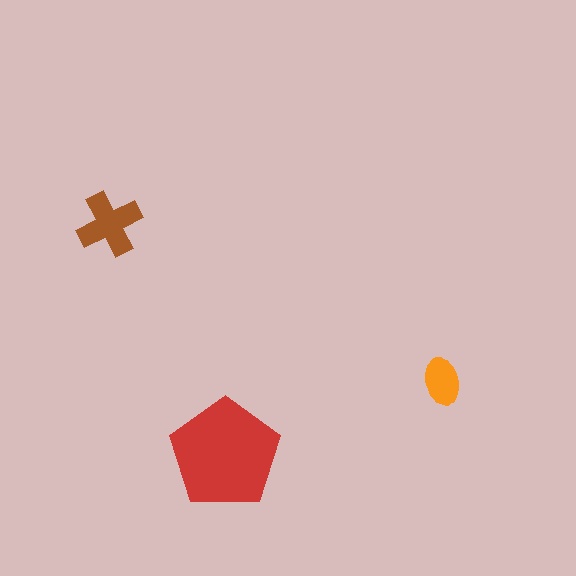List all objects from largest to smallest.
The red pentagon, the brown cross, the orange ellipse.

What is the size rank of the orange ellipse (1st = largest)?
3rd.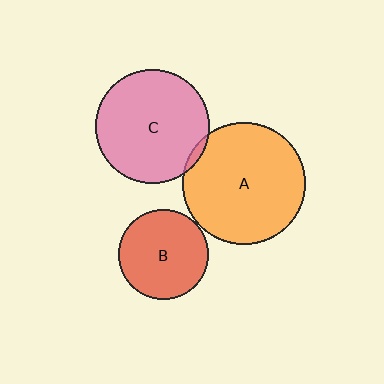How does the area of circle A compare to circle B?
Approximately 1.9 times.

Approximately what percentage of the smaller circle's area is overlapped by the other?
Approximately 5%.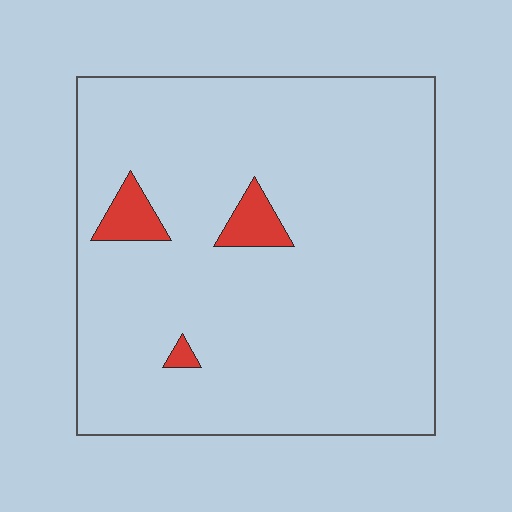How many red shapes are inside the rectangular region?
3.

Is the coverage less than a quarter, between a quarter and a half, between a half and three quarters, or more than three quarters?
Less than a quarter.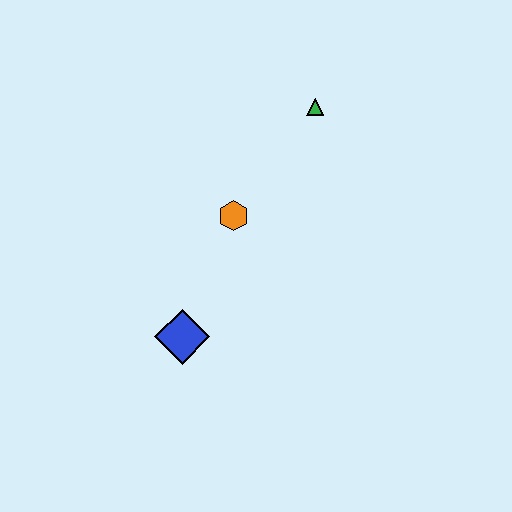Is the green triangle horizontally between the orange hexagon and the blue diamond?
No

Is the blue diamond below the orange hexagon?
Yes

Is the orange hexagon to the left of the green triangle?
Yes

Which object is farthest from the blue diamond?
The green triangle is farthest from the blue diamond.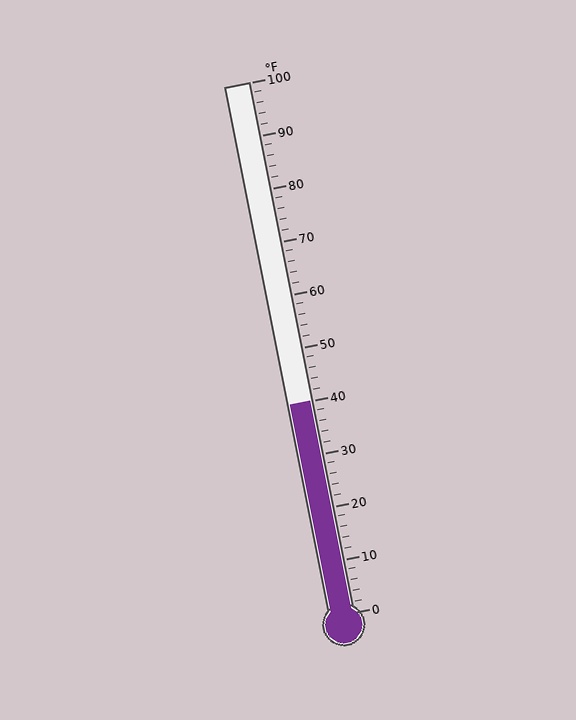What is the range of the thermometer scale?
The thermometer scale ranges from 0°F to 100°F.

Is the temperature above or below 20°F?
The temperature is above 20°F.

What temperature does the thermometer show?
The thermometer shows approximately 40°F.